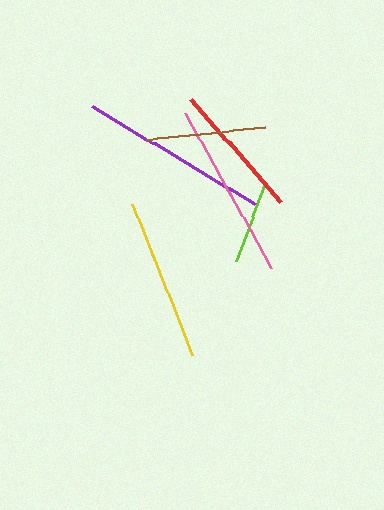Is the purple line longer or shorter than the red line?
The purple line is longer than the red line.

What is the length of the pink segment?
The pink segment is approximately 177 pixels long.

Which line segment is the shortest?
The lime line is the shortest at approximately 83 pixels.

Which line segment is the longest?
The purple line is the longest at approximately 190 pixels.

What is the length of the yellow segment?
The yellow segment is approximately 163 pixels long.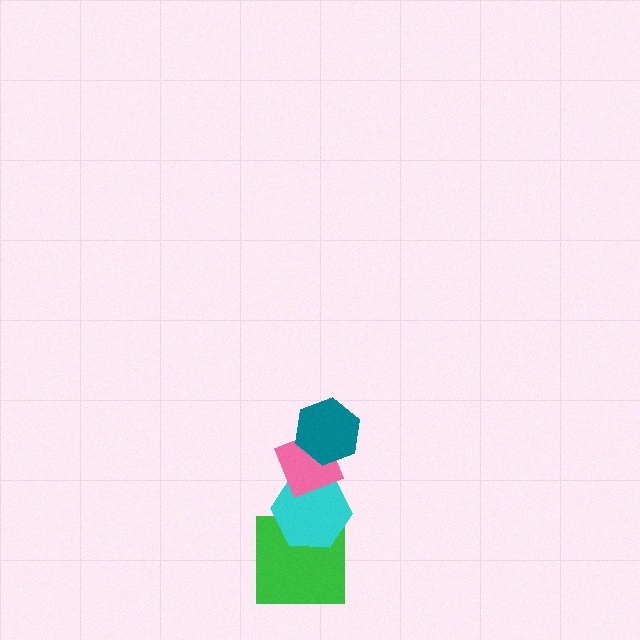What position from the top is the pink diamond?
The pink diamond is 2nd from the top.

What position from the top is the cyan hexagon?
The cyan hexagon is 3rd from the top.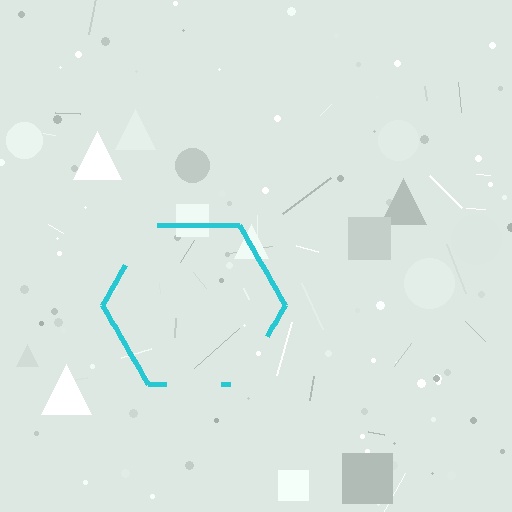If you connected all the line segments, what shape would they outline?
They would outline a hexagon.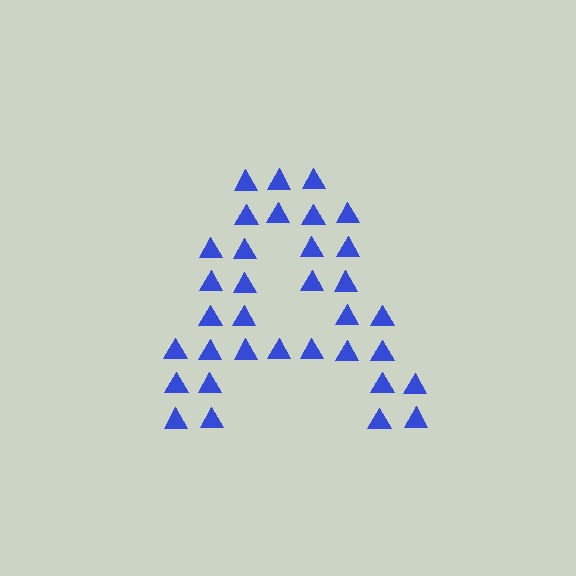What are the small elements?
The small elements are triangles.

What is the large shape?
The large shape is the letter A.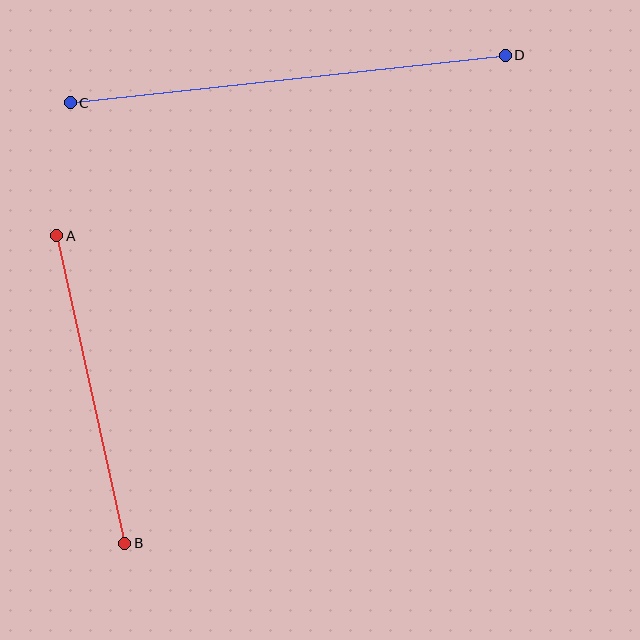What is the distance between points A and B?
The distance is approximately 315 pixels.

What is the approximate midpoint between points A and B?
The midpoint is at approximately (91, 390) pixels.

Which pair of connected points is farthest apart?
Points C and D are farthest apart.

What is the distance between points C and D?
The distance is approximately 438 pixels.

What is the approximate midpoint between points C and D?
The midpoint is at approximately (288, 79) pixels.